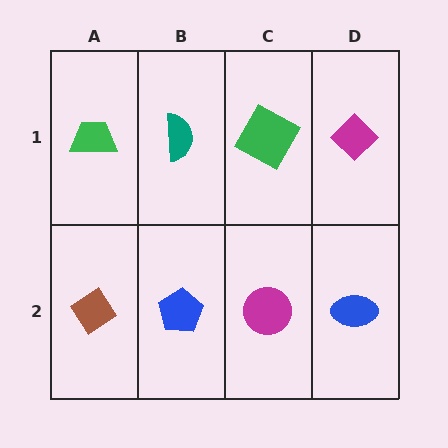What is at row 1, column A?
A green trapezoid.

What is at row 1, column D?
A magenta diamond.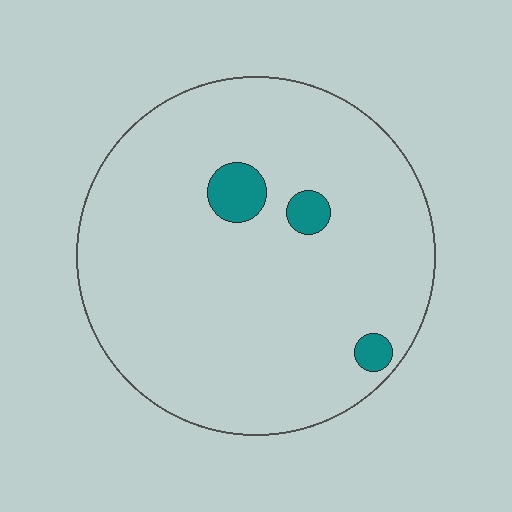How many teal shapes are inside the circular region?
3.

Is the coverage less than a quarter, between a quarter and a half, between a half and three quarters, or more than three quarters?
Less than a quarter.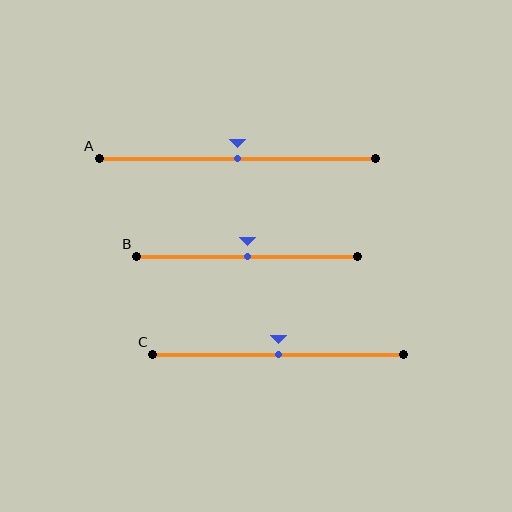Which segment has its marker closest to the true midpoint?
Segment A has its marker closest to the true midpoint.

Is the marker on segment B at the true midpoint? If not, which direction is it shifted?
Yes, the marker on segment B is at the true midpoint.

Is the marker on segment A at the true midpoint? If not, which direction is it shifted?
Yes, the marker on segment A is at the true midpoint.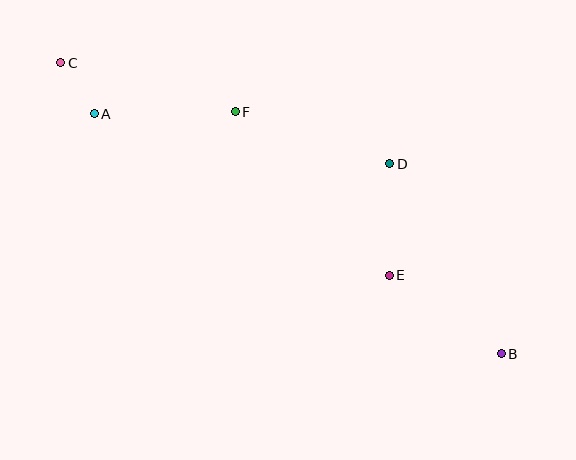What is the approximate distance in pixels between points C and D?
The distance between C and D is approximately 344 pixels.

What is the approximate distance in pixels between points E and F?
The distance between E and F is approximately 225 pixels.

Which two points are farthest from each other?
Points B and C are farthest from each other.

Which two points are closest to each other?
Points A and C are closest to each other.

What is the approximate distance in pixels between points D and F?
The distance between D and F is approximately 163 pixels.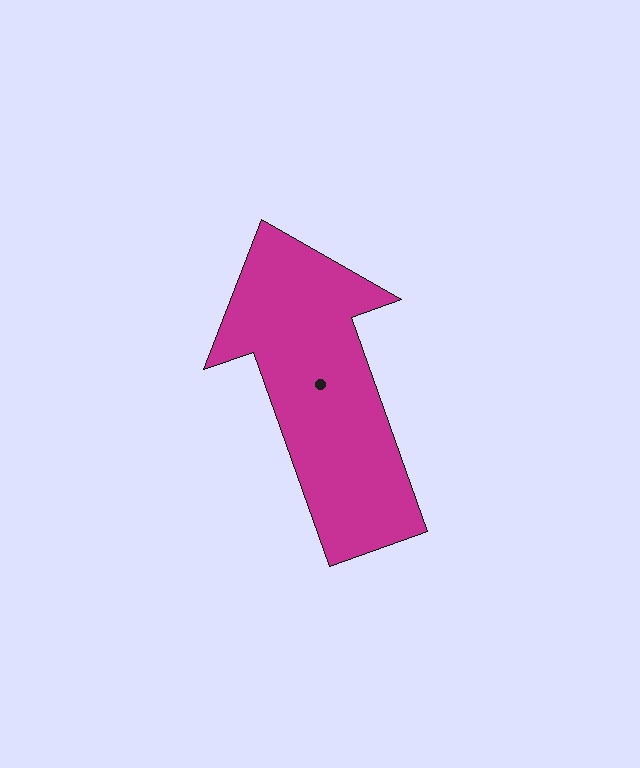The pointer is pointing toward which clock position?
Roughly 11 o'clock.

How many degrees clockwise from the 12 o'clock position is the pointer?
Approximately 340 degrees.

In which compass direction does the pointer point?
North.